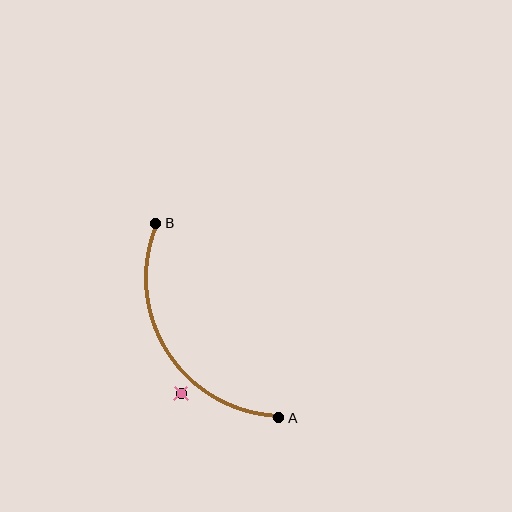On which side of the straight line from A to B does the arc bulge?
The arc bulges to the left of the straight line connecting A and B.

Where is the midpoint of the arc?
The arc midpoint is the point on the curve farthest from the straight line joining A and B. It sits to the left of that line.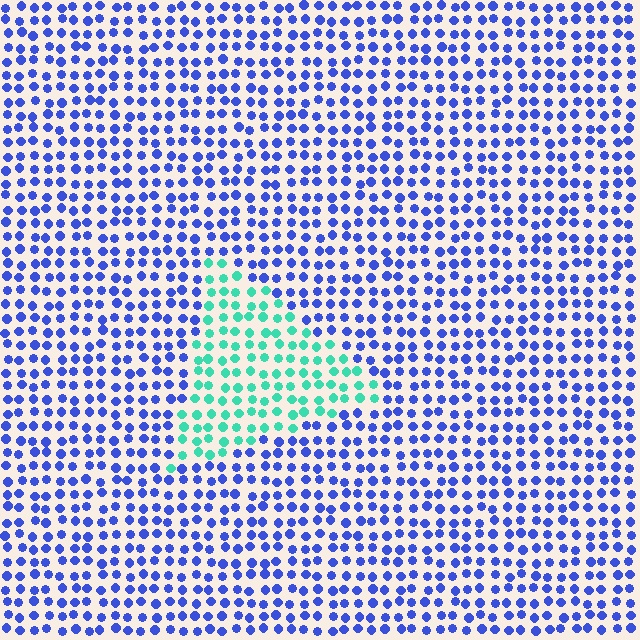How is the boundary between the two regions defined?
The boundary is defined purely by a slight shift in hue (about 69 degrees). Spacing, size, and orientation are identical on both sides.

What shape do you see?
I see a triangle.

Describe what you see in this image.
The image is filled with small blue elements in a uniform arrangement. A triangle-shaped region is visible where the elements are tinted to a slightly different hue, forming a subtle color boundary.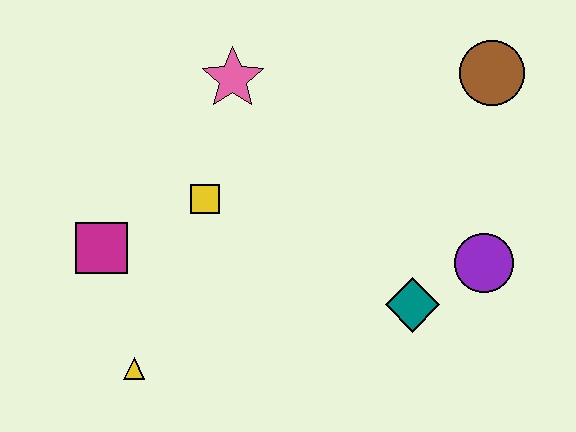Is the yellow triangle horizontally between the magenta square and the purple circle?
Yes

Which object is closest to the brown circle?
The purple circle is closest to the brown circle.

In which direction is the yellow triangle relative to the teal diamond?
The yellow triangle is to the left of the teal diamond.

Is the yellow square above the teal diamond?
Yes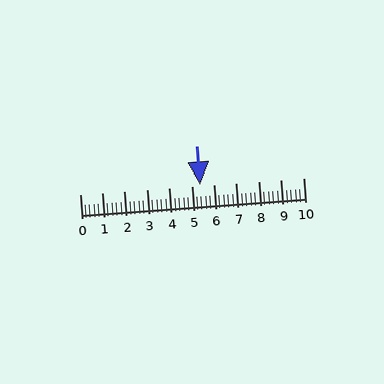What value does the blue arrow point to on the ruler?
The blue arrow points to approximately 5.4.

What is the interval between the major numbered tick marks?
The major tick marks are spaced 1 units apart.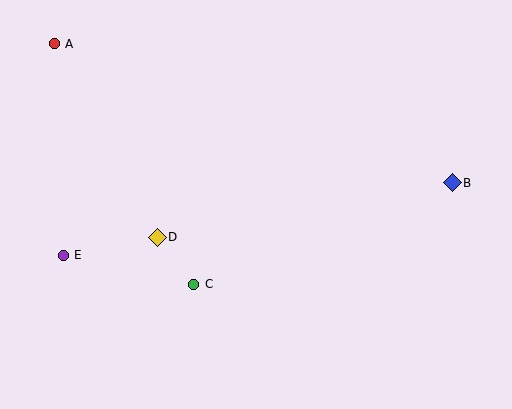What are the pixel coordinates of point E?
Point E is at (63, 255).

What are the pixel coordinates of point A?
Point A is at (54, 44).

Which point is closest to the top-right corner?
Point B is closest to the top-right corner.